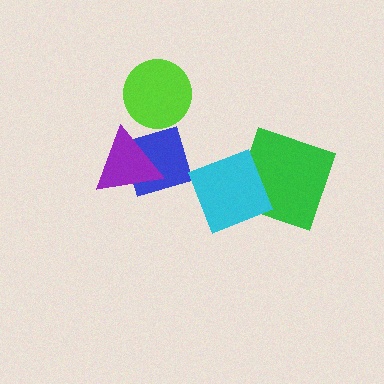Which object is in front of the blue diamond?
The purple triangle is in front of the blue diamond.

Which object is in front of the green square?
The cyan square is in front of the green square.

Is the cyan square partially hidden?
No, no other shape covers it.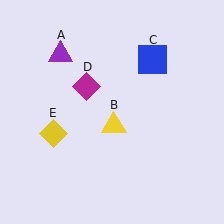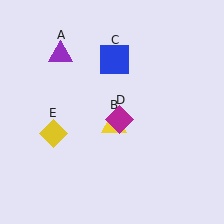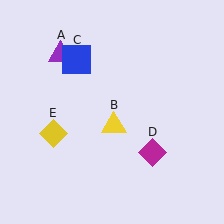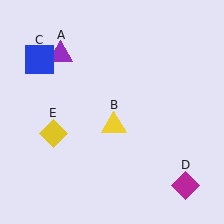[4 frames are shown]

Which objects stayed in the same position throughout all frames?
Purple triangle (object A) and yellow triangle (object B) and yellow diamond (object E) remained stationary.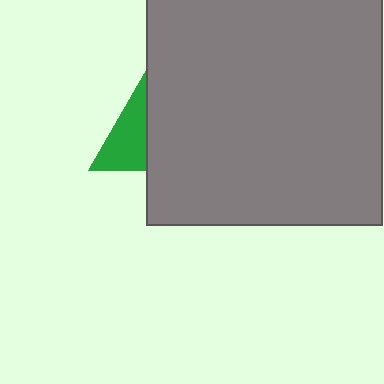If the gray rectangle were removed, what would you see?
You would see the complete green triangle.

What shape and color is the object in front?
The object in front is a gray rectangle.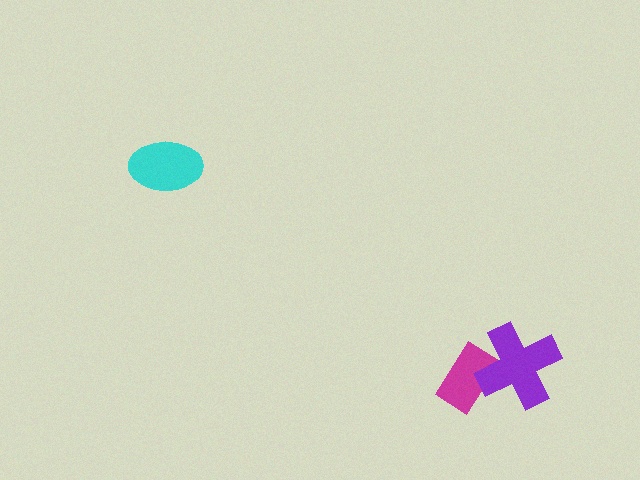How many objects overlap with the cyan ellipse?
0 objects overlap with the cyan ellipse.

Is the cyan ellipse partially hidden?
No, no other shape covers it.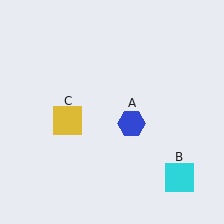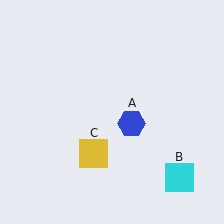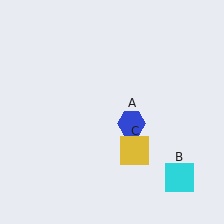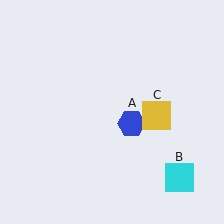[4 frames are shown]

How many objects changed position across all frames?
1 object changed position: yellow square (object C).